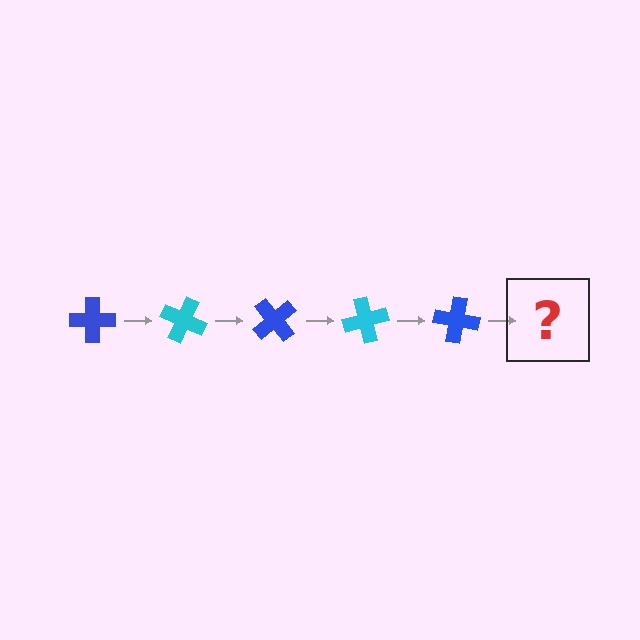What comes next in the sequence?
The next element should be a cyan cross, rotated 125 degrees from the start.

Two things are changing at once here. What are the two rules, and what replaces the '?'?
The two rules are that it rotates 25 degrees each step and the color cycles through blue and cyan. The '?' should be a cyan cross, rotated 125 degrees from the start.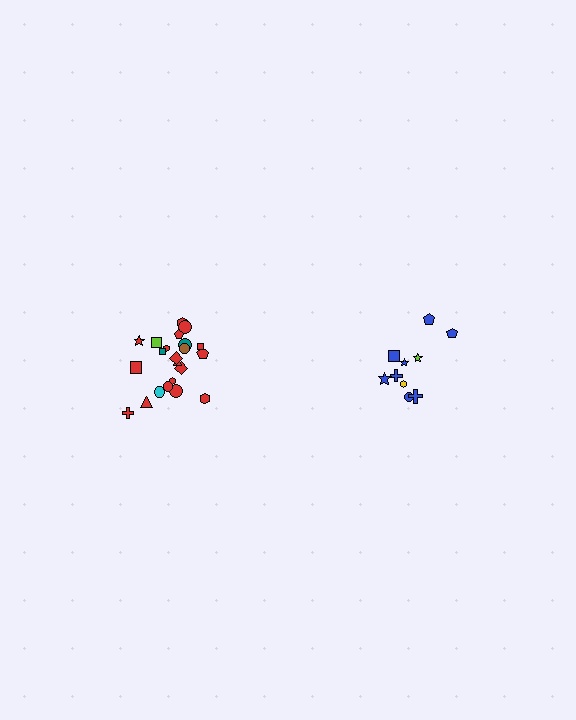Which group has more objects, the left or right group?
The left group.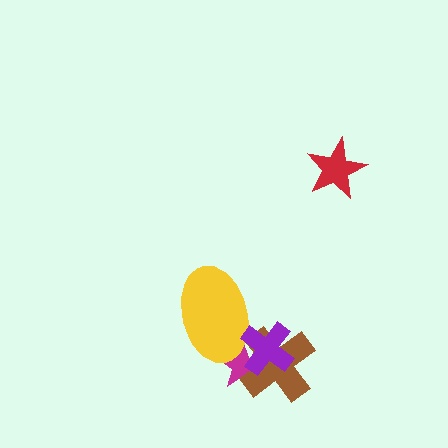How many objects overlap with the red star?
0 objects overlap with the red star.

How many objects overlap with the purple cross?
3 objects overlap with the purple cross.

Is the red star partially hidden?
No, no other shape covers it.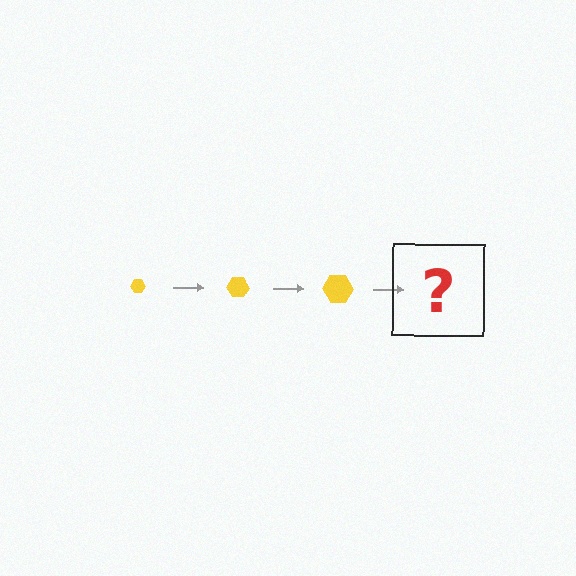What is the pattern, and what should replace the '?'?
The pattern is that the hexagon gets progressively larger each step. The '?' should be a yellow hexagon, larger than the previous one.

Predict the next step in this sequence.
The next step is a yellow hexagon, larger than the previous one.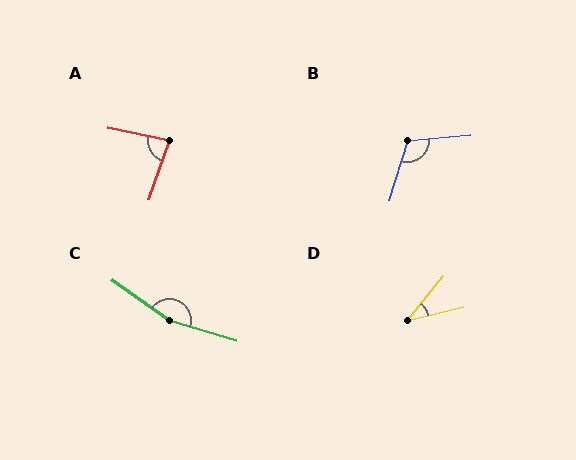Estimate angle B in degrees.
Approximately 111 degrees.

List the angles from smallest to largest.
D (37°), A (82°), B (111°), C (162°).